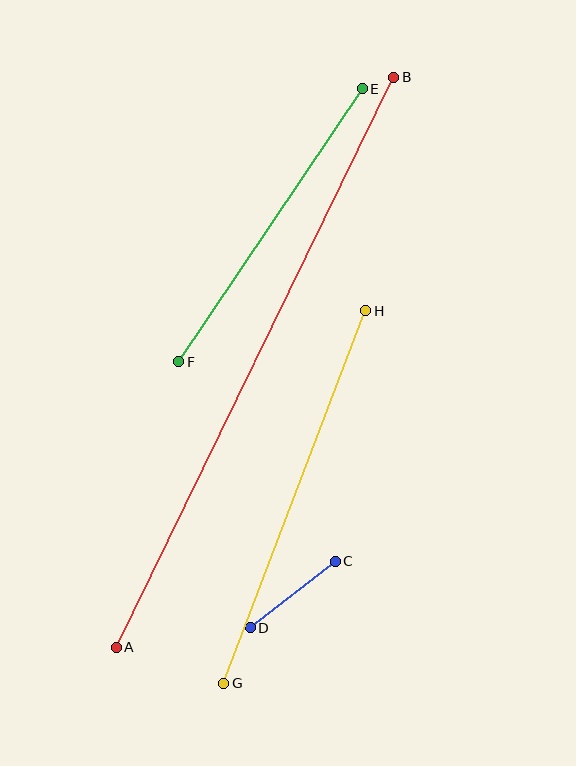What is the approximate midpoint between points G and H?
The midpoint is at approximately (295, 497) pixels.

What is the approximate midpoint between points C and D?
The midpoint is at approximately (293, 594) pixels.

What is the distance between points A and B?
The distance is approximately 634 pixels.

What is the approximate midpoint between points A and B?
The midpoint is at approximately (255, 362) pixels.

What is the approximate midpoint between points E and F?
The midpoint is at approximately (271, 225) pixels.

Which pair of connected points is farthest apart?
Points A and B are farthest apart.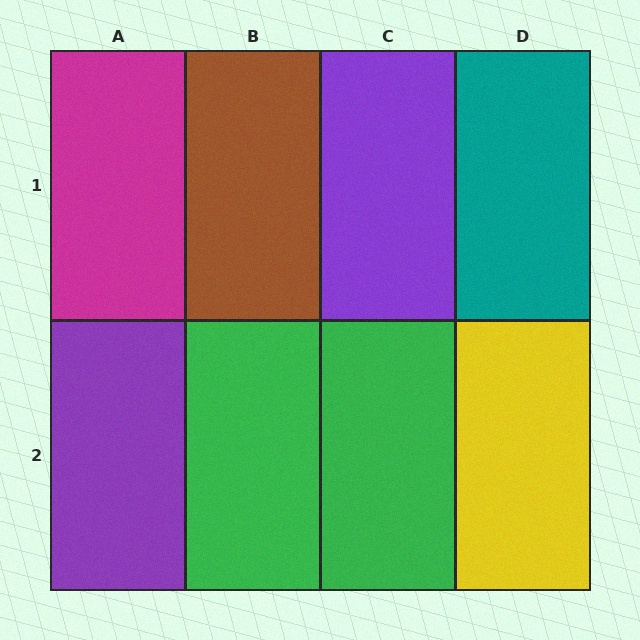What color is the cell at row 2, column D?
Yellow.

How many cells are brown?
1 cell is brown.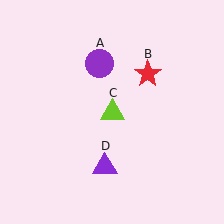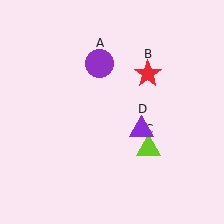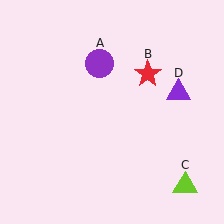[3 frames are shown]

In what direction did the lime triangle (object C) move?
The lime triangle (object C) moved down and to the right.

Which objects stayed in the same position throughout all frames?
Purple circle (object A) and red star (object B) remained stationary.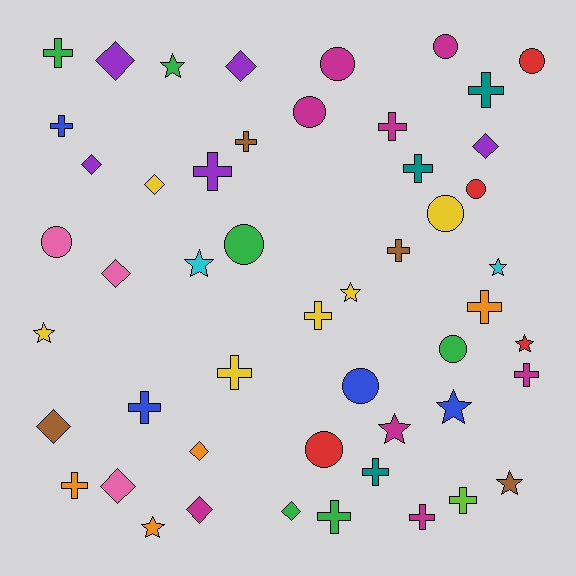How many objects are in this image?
There are 50 objects.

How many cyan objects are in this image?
There are 2 cyan objects.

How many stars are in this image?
There are 10 stars.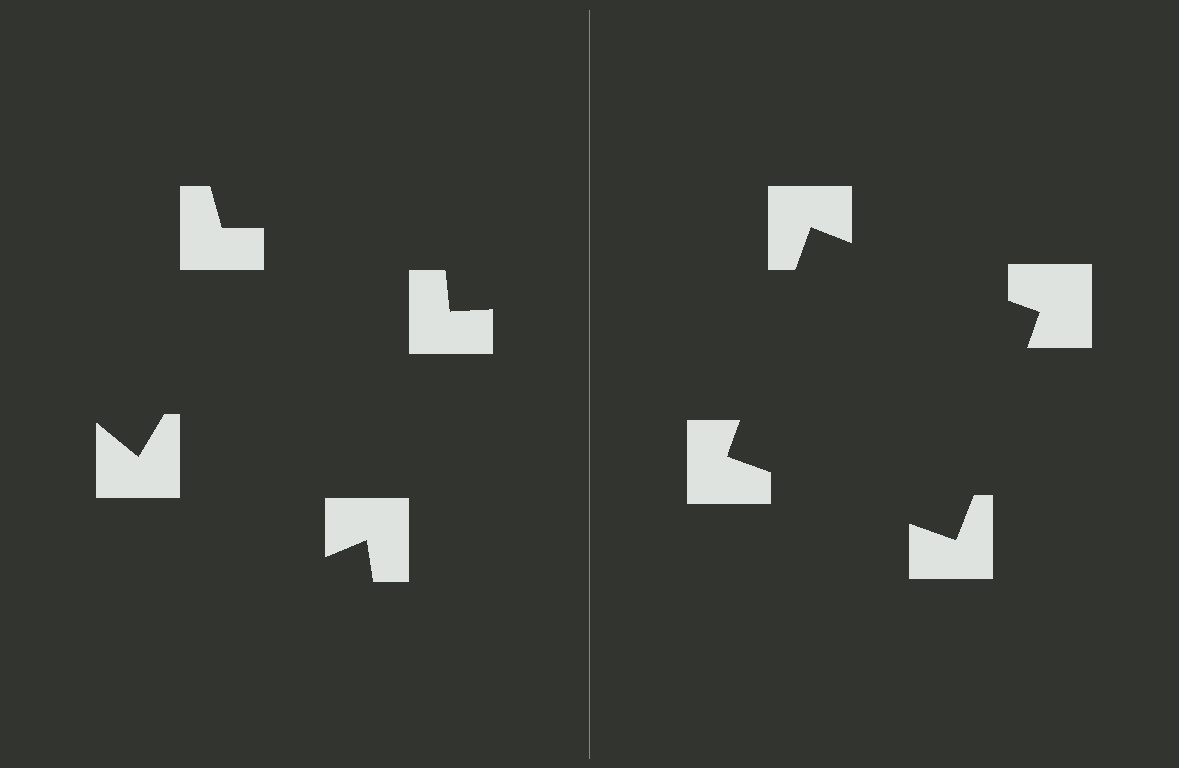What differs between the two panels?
The notched squares are positioned identically on both sides; only the wedge orientations differ. On the right they align to a square; on the left they are misaligned.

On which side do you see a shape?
An illusory square appears on the right side. On the left side the wedge cuts are rotated, so no coherent shape forms.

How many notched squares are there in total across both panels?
8 — 4 on each side.